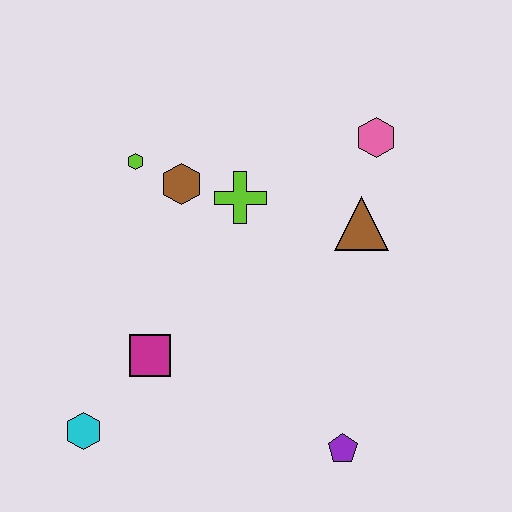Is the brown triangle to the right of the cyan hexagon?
Yes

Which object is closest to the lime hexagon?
The brown hexagon is closest to the lime hexagon.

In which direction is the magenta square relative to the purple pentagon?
The magenta square is to the left of the purple pentagon.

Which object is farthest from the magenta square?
The pink hexagon is farthest from the magenta square.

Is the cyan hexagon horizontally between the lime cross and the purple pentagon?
No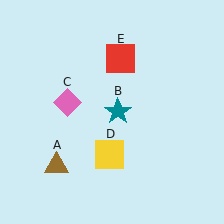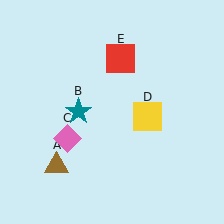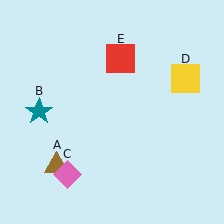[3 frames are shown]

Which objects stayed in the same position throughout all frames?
Brown triangle (object A) and red square (object E) remained stationary.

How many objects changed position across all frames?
3 objects changed position: teal star (object B), pink diamond (object C), yellow square (object D).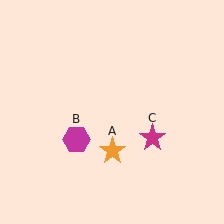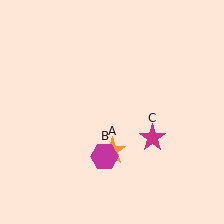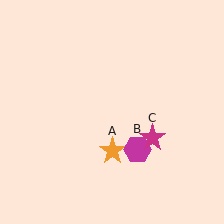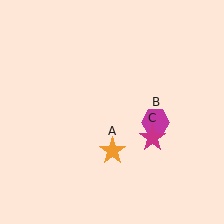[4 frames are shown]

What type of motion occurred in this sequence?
The magenta hexagon (object B) rotated counterclockwise around the center of the scene.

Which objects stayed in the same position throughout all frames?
Orange star (object A) and magenta star (object C) remained stationary.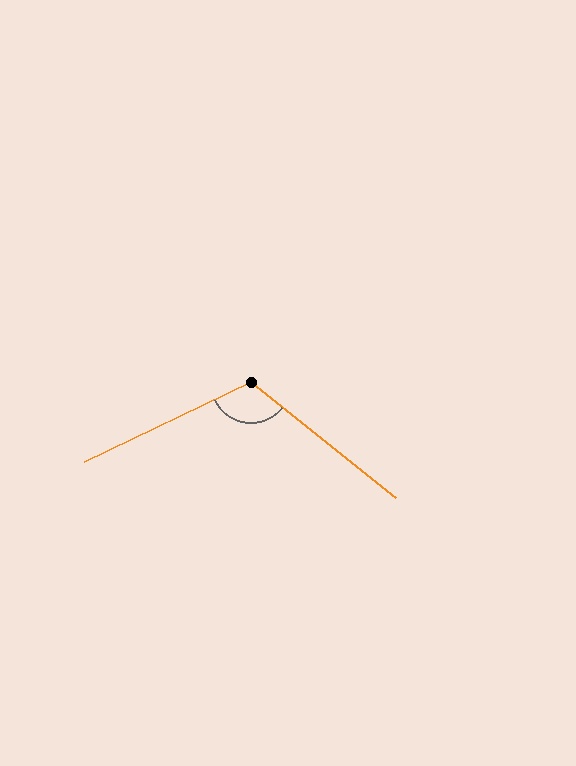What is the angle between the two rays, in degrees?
Approximately 116 degrees.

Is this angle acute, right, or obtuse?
It is obtuse.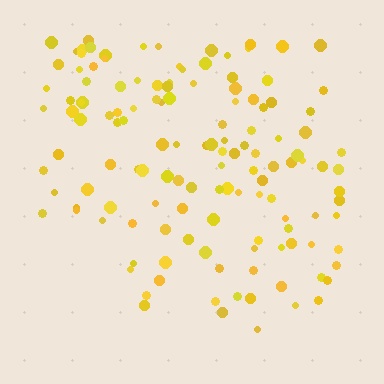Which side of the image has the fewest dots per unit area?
The bottom.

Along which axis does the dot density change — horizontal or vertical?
Vertical.